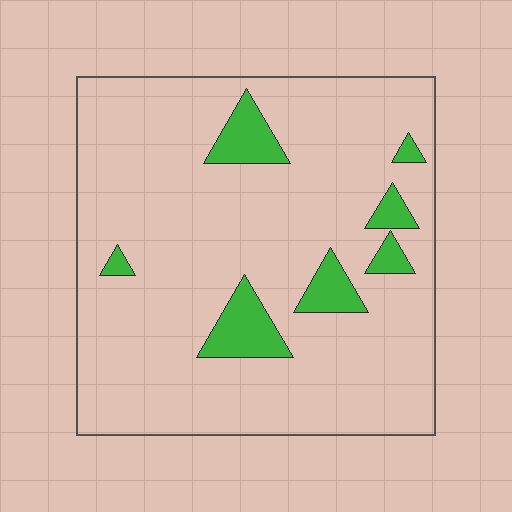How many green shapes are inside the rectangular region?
7.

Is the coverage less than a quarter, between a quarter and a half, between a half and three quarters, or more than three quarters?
Less than a quarter.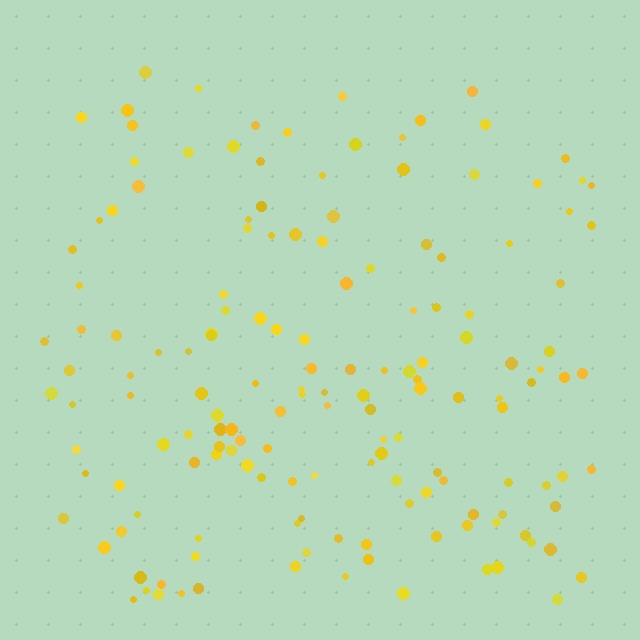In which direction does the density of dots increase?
From top to bottom, with the bottom side densest.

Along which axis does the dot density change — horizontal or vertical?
Vertical.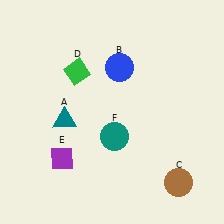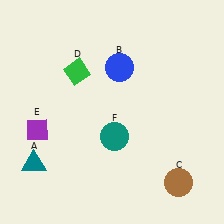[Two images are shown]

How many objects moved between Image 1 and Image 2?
2 objects moved between the two images.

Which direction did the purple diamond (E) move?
The purple diamond (E) moved up.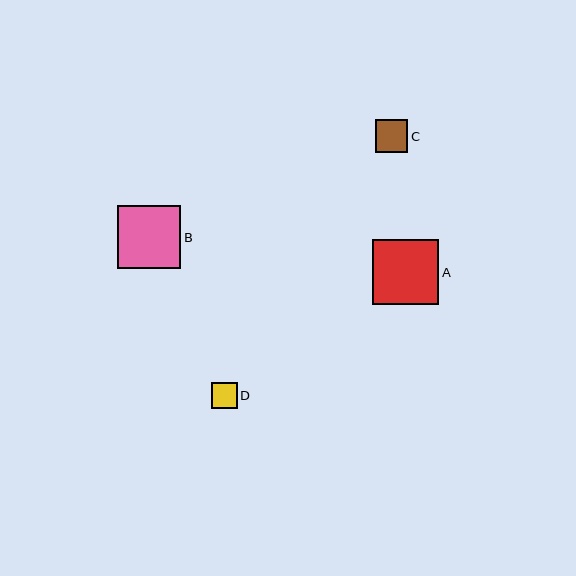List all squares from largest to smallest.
From largest to smallest: A, B, C, D.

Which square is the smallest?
Square D is the smallest with a size of approximately 26 pixels.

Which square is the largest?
Square A is the largest with a size of approximately 66 pixels.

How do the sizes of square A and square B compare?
Square A and square B are approximately the same size.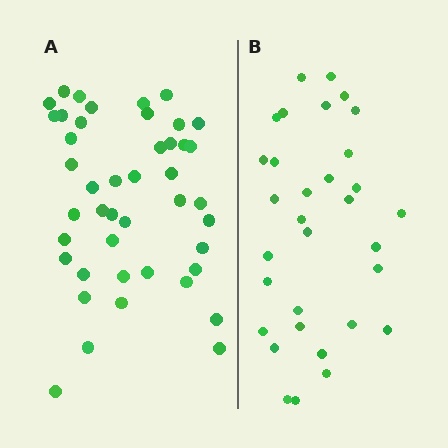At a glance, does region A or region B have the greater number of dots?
Region A (the left region) has more dots.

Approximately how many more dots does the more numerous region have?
Region A has roughly 12 or so more dots than region B.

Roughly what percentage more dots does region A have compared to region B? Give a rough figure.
About 40% more.